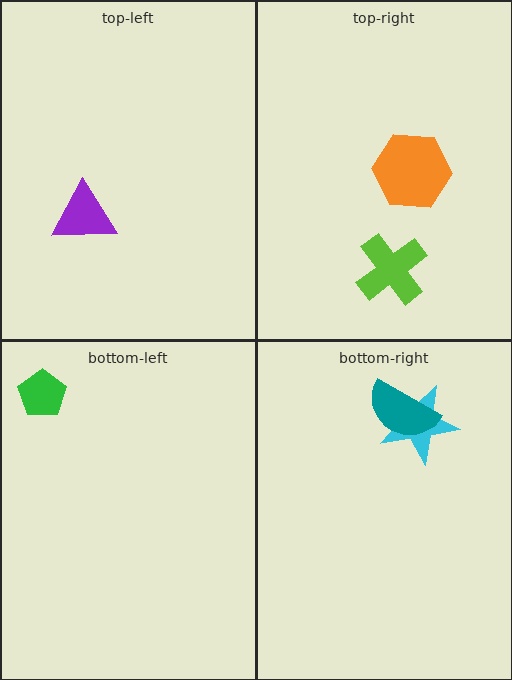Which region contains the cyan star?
The bottom-right region.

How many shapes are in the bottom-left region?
1.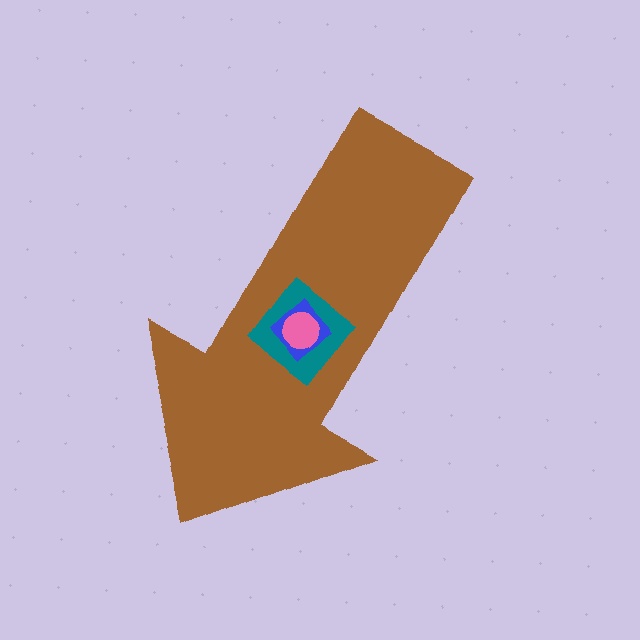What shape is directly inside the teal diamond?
The blue diamond.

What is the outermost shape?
The brown arrow.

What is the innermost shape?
The pink circle.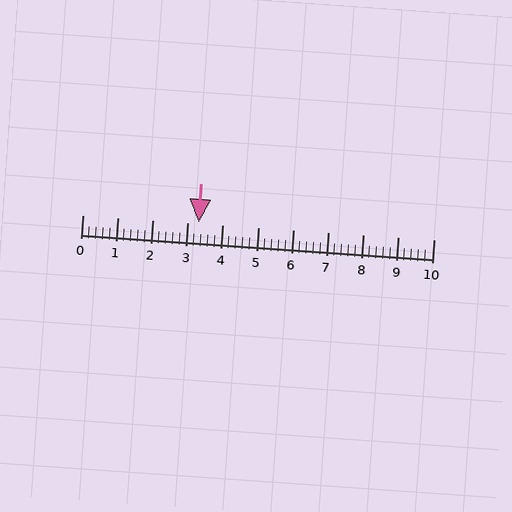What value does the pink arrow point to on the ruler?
The pink arrow points to approximately 3.3.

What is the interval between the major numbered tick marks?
The major tick marks are spaced 1 units apart.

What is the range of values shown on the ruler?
The ruler shows values from 0 to 10.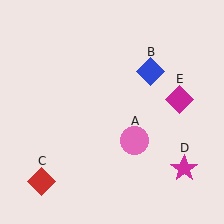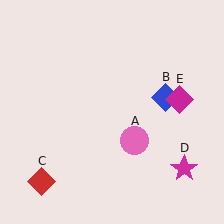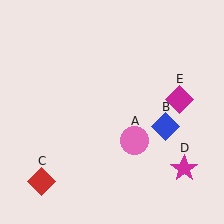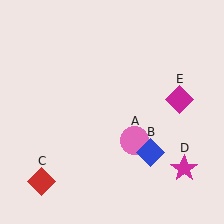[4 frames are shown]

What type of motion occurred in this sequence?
The blue diamond (object B) rotated clockwise around the center of the scene.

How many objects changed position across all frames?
1 object changed position: blue diamond (object B).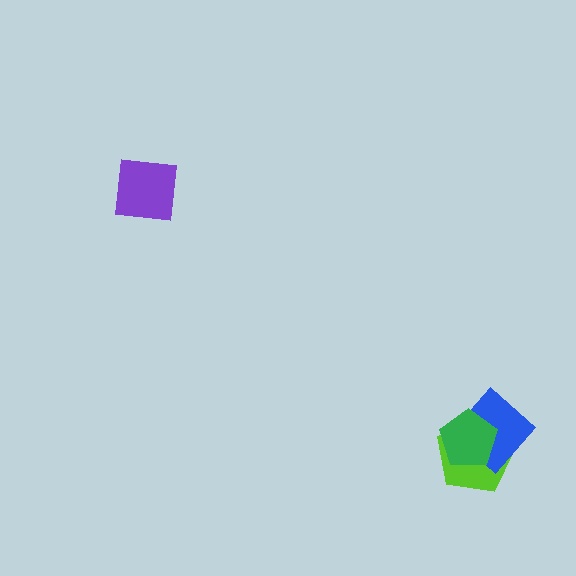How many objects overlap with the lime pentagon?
2 objects overlap with the lime pentagon.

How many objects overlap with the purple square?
0 objects overlap with the purple square.